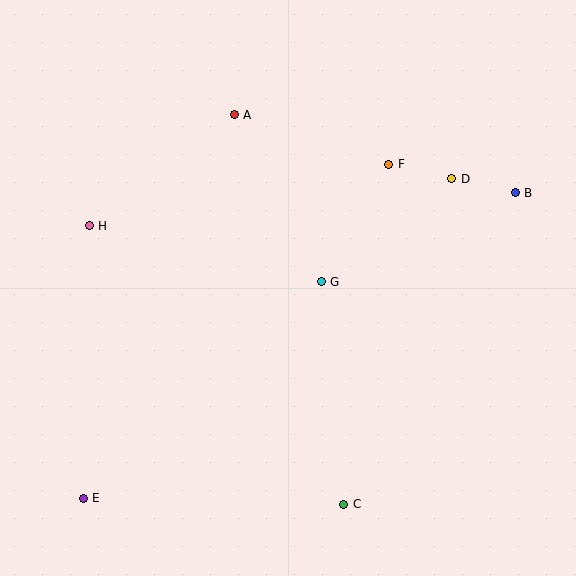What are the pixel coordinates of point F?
Point F is at (389, 164).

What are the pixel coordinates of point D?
Point D is at (452, 179).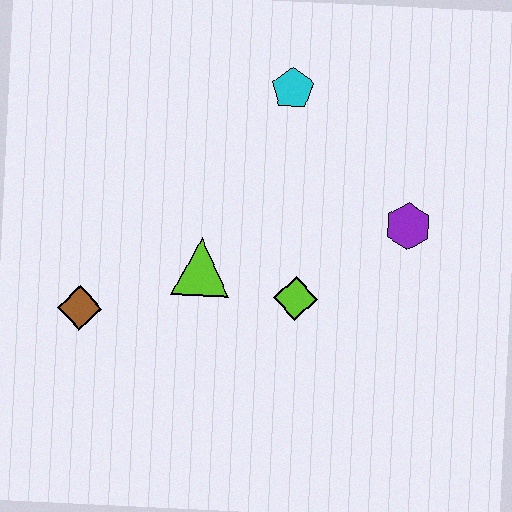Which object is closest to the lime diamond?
The lime triangle is closest to the lime diamond.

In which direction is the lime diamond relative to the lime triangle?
The lime diamond is to the right of the lime triangle.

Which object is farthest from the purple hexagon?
The brown diamond is farthest from the purple hexagon.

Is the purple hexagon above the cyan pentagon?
No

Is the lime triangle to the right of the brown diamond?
Yes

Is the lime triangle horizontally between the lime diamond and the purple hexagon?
No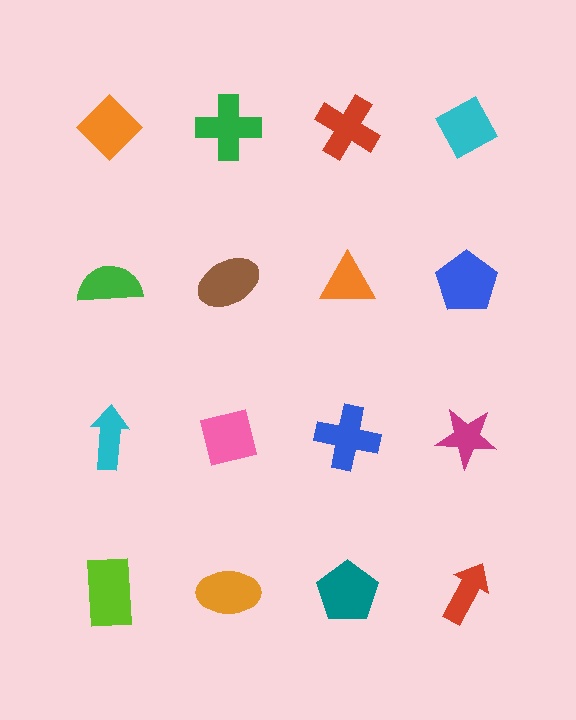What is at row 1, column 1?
An orange diamond.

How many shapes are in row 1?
4 shapes.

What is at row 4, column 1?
A lime rectangle.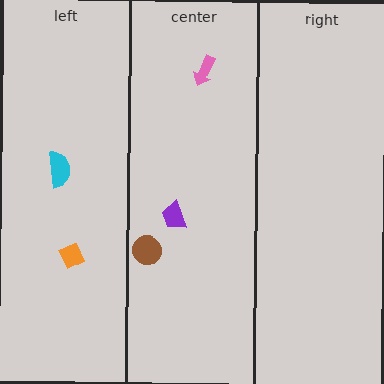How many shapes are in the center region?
3.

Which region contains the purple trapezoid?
The center region.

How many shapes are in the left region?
2.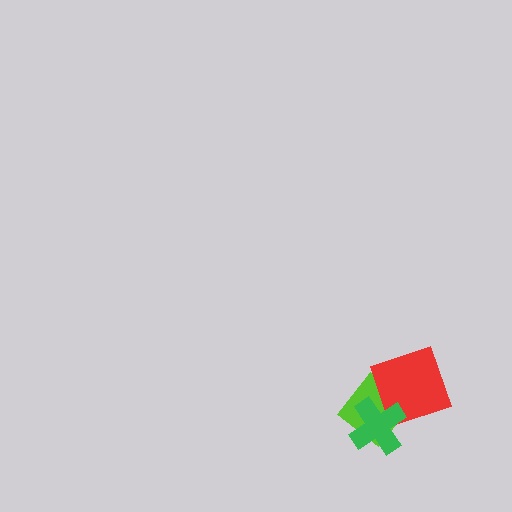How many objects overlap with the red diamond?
2 objects overlap with the red diamond.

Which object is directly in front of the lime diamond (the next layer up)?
The red diamond is directly in front of the lime diamond.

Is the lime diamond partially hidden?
Yes, it is partially covered by another shape.